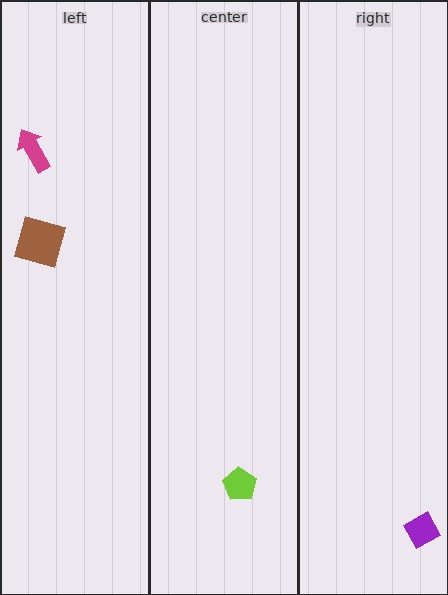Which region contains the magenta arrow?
The left region.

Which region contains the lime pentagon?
The center region.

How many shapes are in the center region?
1.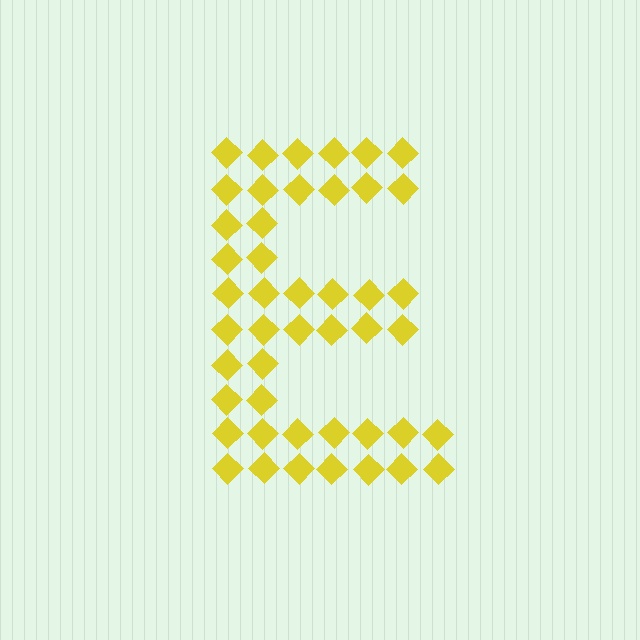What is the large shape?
The large shape is the letter E.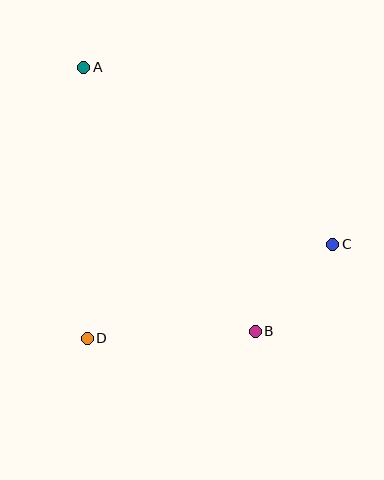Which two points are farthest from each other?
Points A and B are farthest from each other.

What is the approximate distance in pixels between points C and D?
The distance between C and D is approximately 263 pixels.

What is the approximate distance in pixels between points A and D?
The distance between A and D is approximately 271 pixels.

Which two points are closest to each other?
Points B and C are closest to each other.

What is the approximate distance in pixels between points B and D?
The distance between B and D is approximately 168 pixels.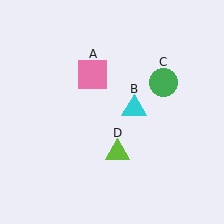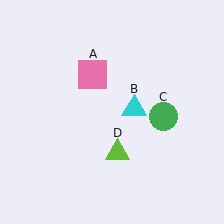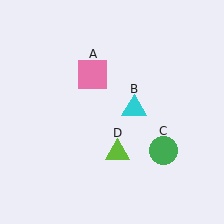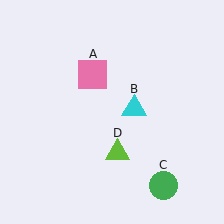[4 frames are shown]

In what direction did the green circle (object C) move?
The green circle (object C) moved down.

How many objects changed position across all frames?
1 object changed position: green circle (object C).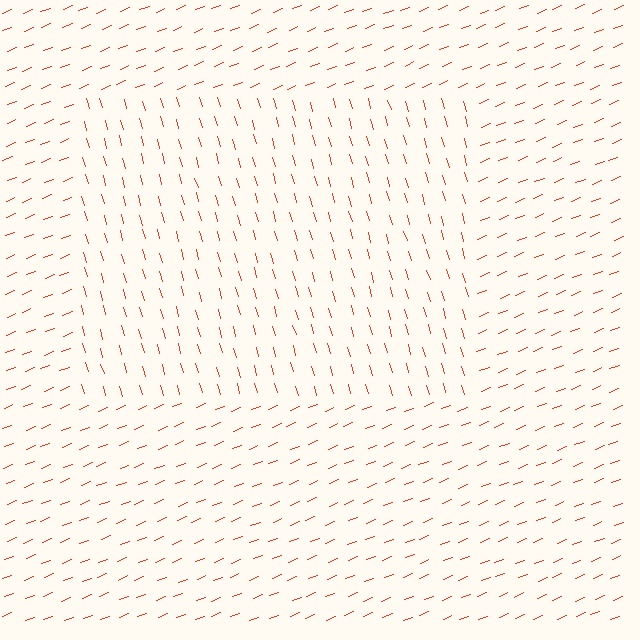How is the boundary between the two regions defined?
The boundary is defined purely by a change in line orientation (approximately 84 degrees difference). All lines are the same color and thickness.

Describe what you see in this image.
The image is filled with small red line segments. A rectangle region in the image has lines oriented differently from the surrounding lines, creating a visible texture boundary.